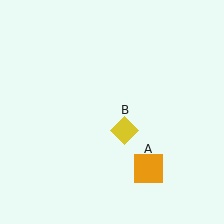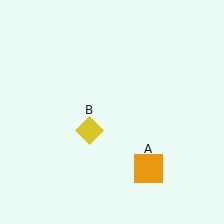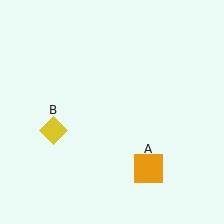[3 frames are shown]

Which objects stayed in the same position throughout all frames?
Orange square (object A) remained stationary.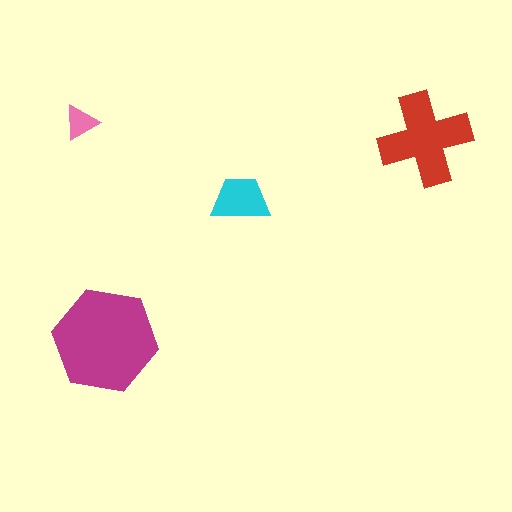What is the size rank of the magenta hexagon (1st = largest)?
1st.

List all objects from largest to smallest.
The magenta hexagon, the red cross, the cyan trapezoid, the pink triangle.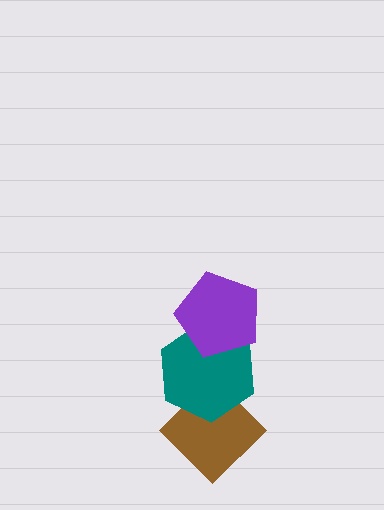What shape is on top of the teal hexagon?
The purple pentagon is on top of the teal hexagon.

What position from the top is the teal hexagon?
The teal hexagon is 2nd from the top.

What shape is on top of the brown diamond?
The teal hexagon is on top of the brown diamond.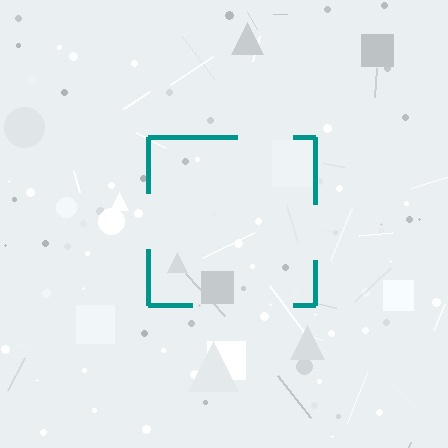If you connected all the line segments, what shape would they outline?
They would outline a square.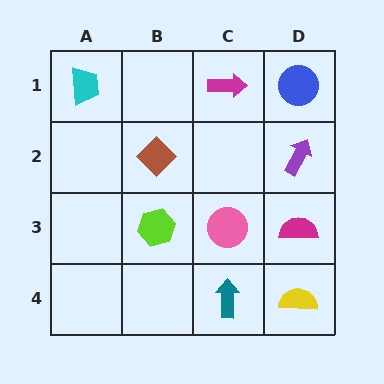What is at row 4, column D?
A yellow semicircle.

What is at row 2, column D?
A purple arrow.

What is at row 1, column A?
A cyan trapezoid.